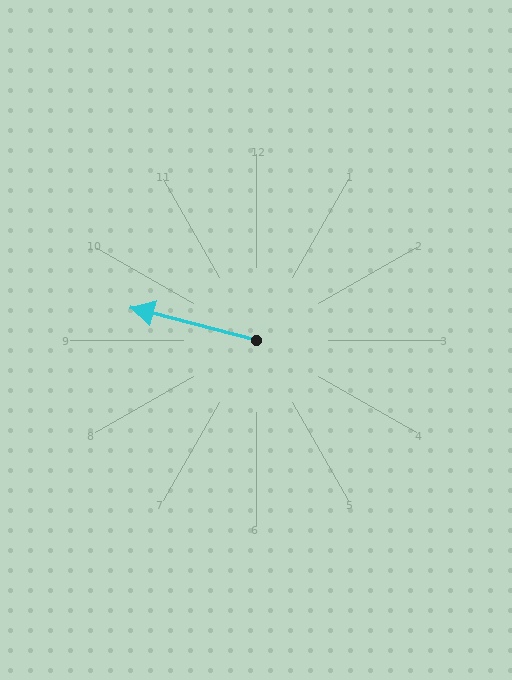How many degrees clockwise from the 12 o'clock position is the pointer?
Approximately 285 degrees.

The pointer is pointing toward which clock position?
Roughly 9 o'clock.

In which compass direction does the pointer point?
West.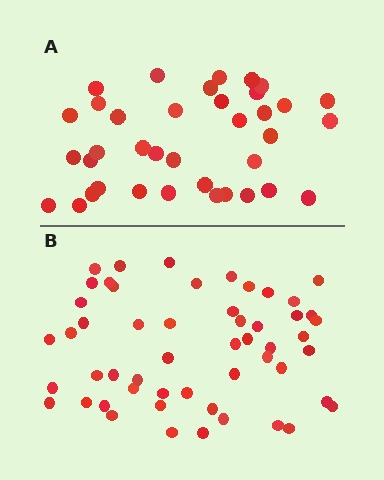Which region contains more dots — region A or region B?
Region B (the bottom region) has more dots.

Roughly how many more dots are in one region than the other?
Region B has approximately 15 more dots than region A.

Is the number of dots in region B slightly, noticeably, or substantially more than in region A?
Region B has noticeably more, but not dramatically so. The ratio is roughly 1.4 to 1.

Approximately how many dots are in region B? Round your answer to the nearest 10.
About 50 dots. (The exact count is 53, which rounds to 50.)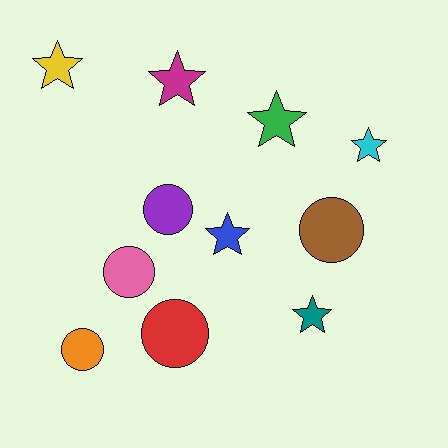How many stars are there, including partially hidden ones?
There are 6 stars.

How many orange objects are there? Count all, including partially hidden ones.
There is 1 orange object.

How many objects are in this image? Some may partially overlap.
There are 11 objects.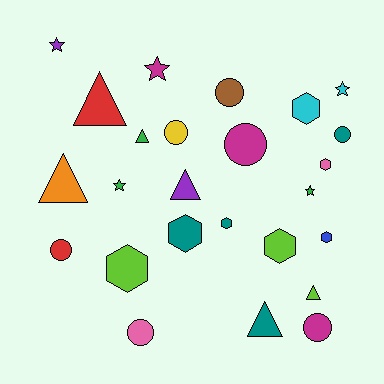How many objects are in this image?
There are 25 objects.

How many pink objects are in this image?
There are 2 pink objects.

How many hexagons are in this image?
There are 7 hexagons.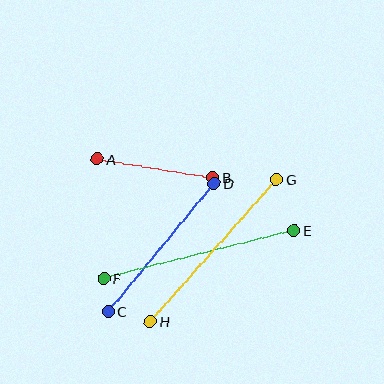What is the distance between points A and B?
The distance is approximately 117 pixels.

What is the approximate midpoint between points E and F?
The midpoint is at approximately (199, 254) pixels.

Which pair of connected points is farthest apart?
Points E and F are farthest apart.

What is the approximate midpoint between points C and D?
The midpoint is at approximately (161, 247) pixels.